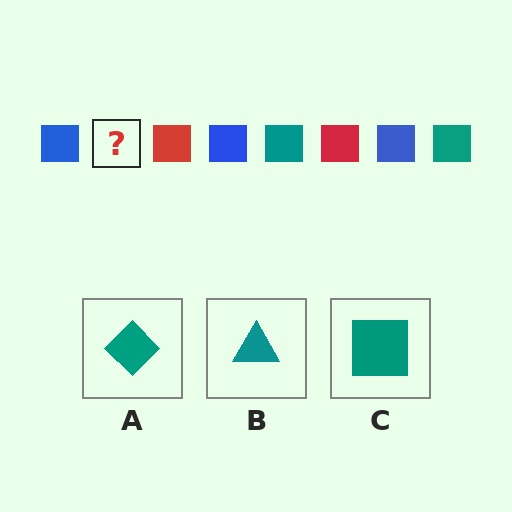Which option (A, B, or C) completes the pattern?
C.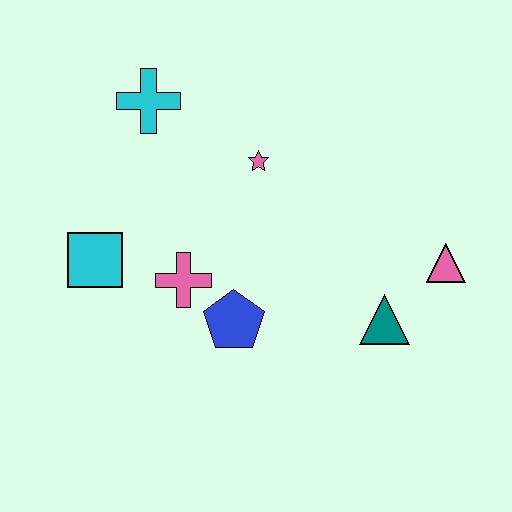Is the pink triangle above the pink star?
No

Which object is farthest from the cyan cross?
The pink triangle is farthest from the cyan cross.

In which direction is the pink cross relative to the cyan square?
The pink cross is to the right of the cyan square.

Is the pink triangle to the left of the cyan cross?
No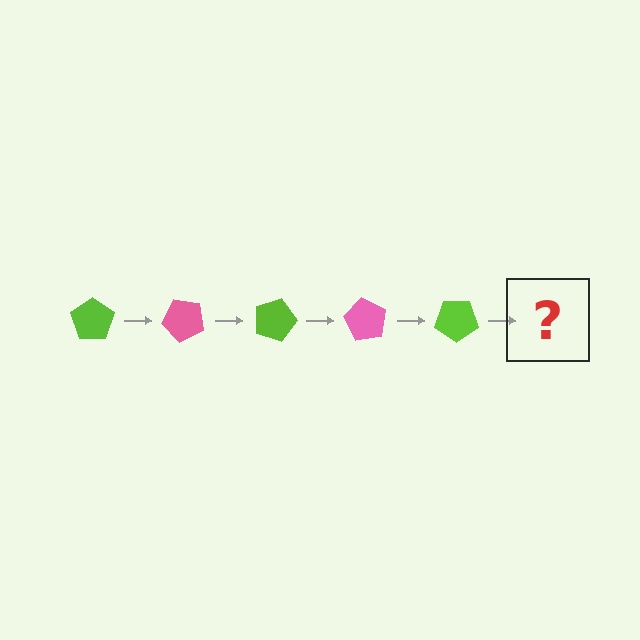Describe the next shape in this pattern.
It should be a pink pentagon, rotated 225 degrees from the start.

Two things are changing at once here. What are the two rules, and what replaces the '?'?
The two rules are that it rotates 45 degrees each step and the color cycles through lime and pink. The '?' should be a pink pentagon, rotated 225 degrees from the start.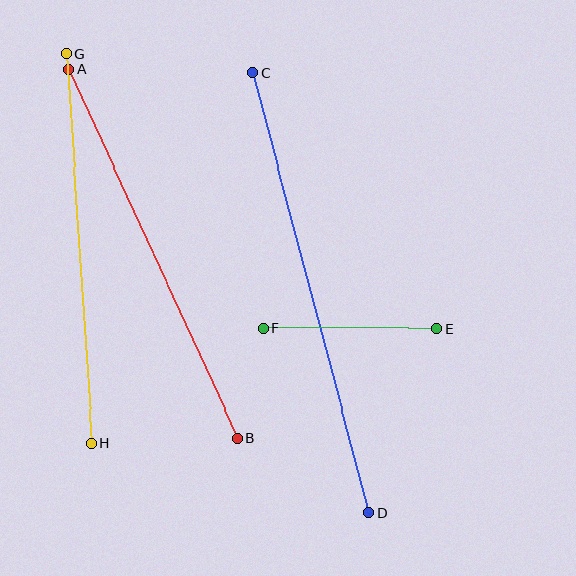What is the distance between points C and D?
The distance is approximately 455 pixels.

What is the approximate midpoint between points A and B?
The midpoint is at approximately (153, 254) pixels.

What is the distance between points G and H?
The distance is approximately 390 pixels.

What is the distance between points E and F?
The distance is approximately 173 pixels.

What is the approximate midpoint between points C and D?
The midpoint is at approximately (311, 293) pixels.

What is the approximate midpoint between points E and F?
The midpoint is at approximately (350, 328) pixels.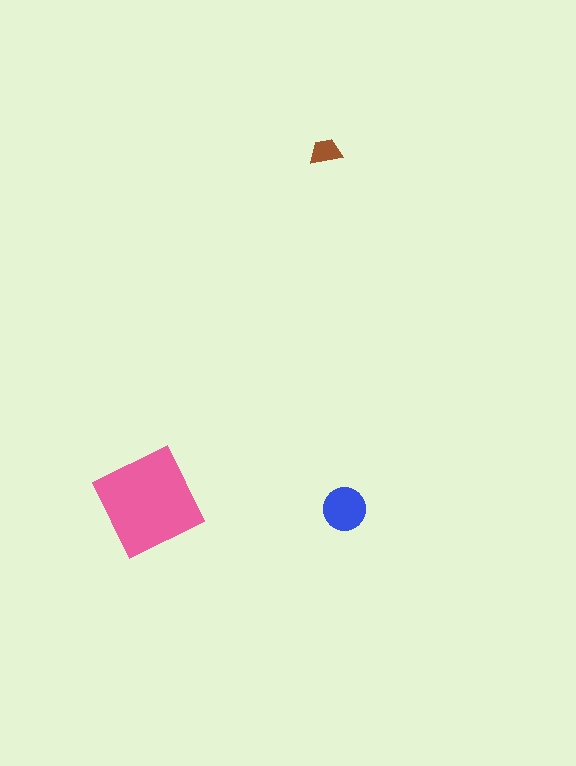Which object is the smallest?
The brown trapezoid.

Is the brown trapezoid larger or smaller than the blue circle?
Smaller.